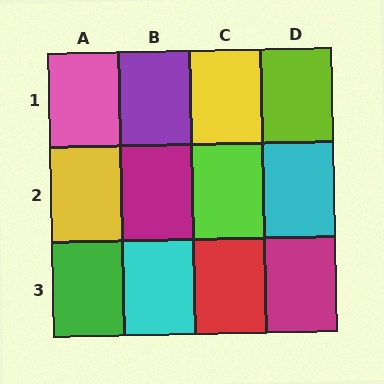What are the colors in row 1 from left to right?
Pink, purple, yellow, lime.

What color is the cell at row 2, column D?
Cyan.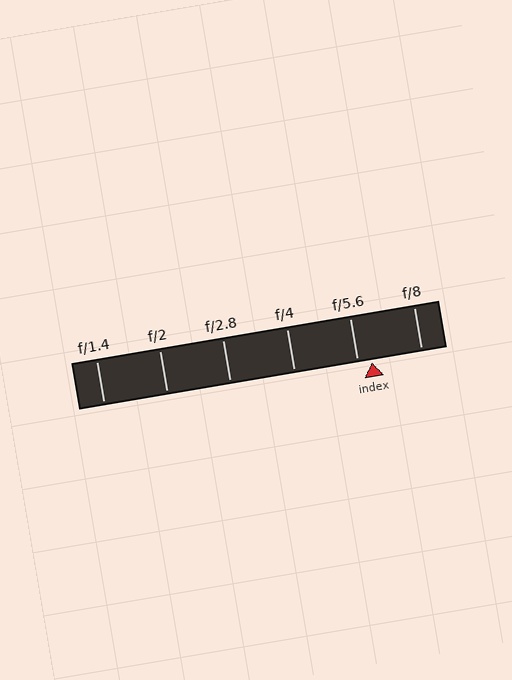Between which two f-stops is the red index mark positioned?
The index mark is between f/5.6 and f/8.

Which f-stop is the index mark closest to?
The index mark is closest to f/5.6.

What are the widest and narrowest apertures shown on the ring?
The widest aperture shown is f/1.4 and the narrowest is f/8.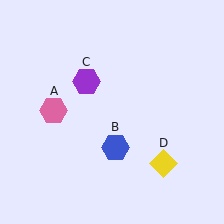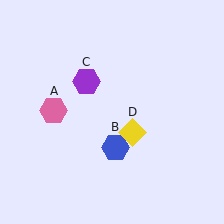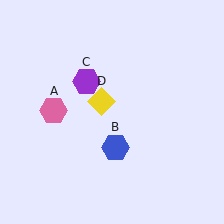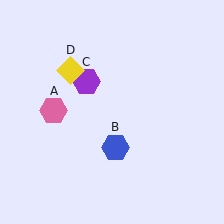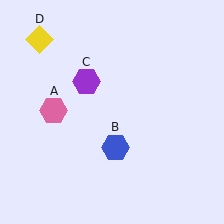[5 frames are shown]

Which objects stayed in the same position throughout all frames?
Pink hexagon (object A) and blue hexagon (object B) and purple hexagon (object C) remained stationary.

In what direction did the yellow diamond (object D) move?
The yellow diamond (object D) moved up and to the left.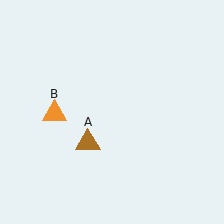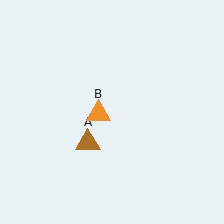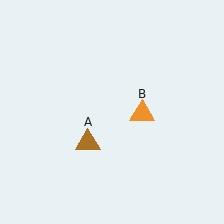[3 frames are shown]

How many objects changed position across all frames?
1 object changed position: orange triangle (object B).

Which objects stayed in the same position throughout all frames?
Brown triangle (object A) remained stationary.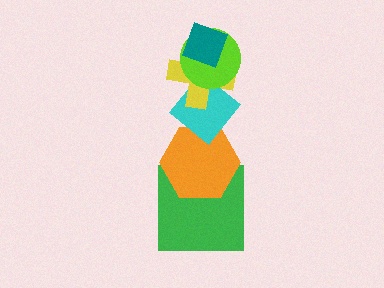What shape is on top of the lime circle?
The teal diamond is on top of the lime circle.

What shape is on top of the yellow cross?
The lime circle is on top of the yellow cross.